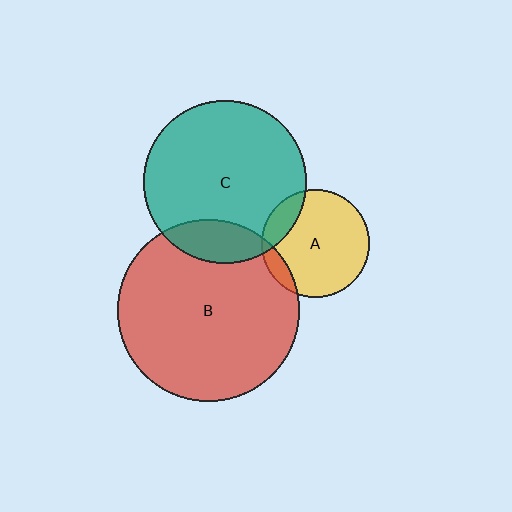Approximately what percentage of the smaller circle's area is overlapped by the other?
Approximately 15%.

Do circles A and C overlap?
Yes.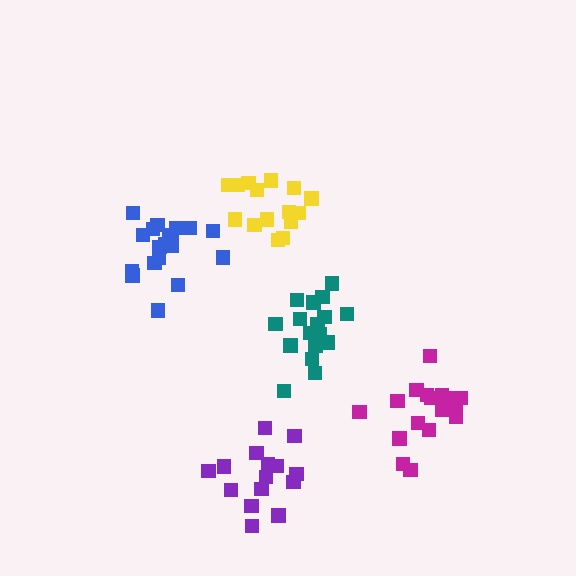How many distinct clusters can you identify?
There are 5 distinct clusters.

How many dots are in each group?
Group 1: 18 dots, Group 2: 19 dots, Group 3: 15 dots, Group 4: 17 dots, Group 5: 15 dots (84 total).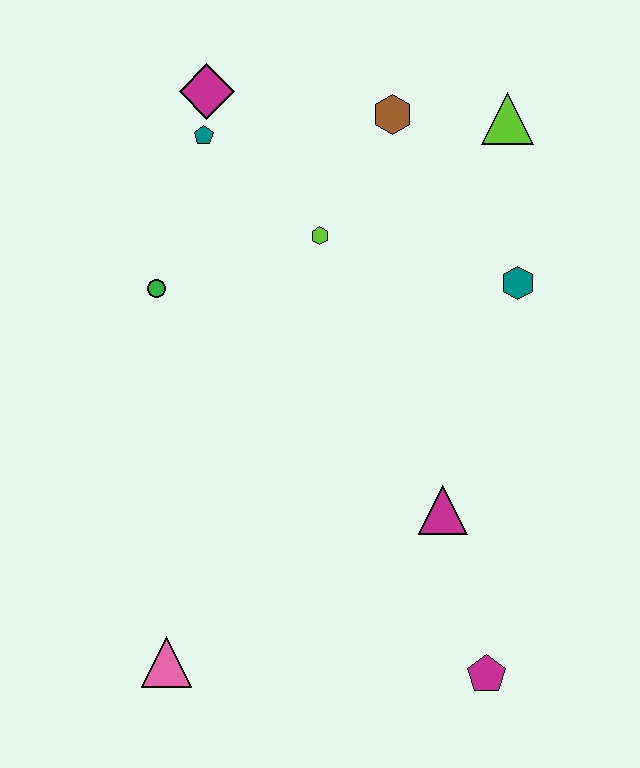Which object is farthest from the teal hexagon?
The pink triangle is farthest from the teal hexagon.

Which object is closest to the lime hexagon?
The brown hexagon is closest to the lime hexagon.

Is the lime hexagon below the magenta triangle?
No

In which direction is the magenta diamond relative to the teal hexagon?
The magenta diamond is to the left of the teal hexagon.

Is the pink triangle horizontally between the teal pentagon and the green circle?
Yes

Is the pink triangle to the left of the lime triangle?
Yes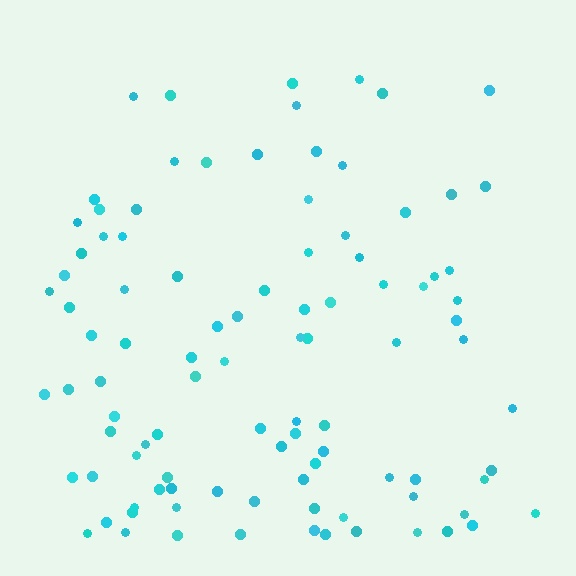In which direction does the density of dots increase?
From top to bottom, with the bottom side densest.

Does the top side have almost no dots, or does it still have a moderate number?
Still a moderate number, just noticeably fewer than the bottom.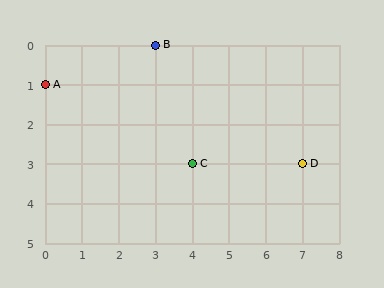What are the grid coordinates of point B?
Point B is at grid coordinates (3, 0).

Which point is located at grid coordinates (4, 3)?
Point C is at (4, 3).